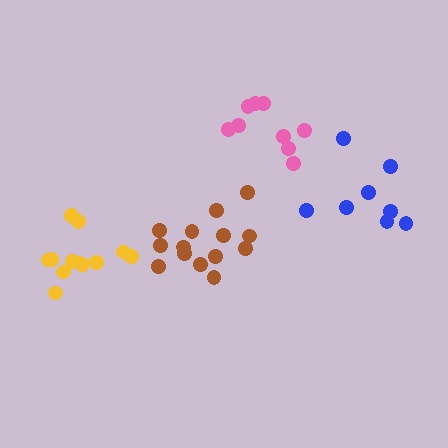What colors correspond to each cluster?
The clusters are colored: blue, pink, brown, yellow.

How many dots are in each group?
Group 1: 8 dots, Group 2: 9 dots, Group 3: 14 dots, Group 4: 12 dots (43 total).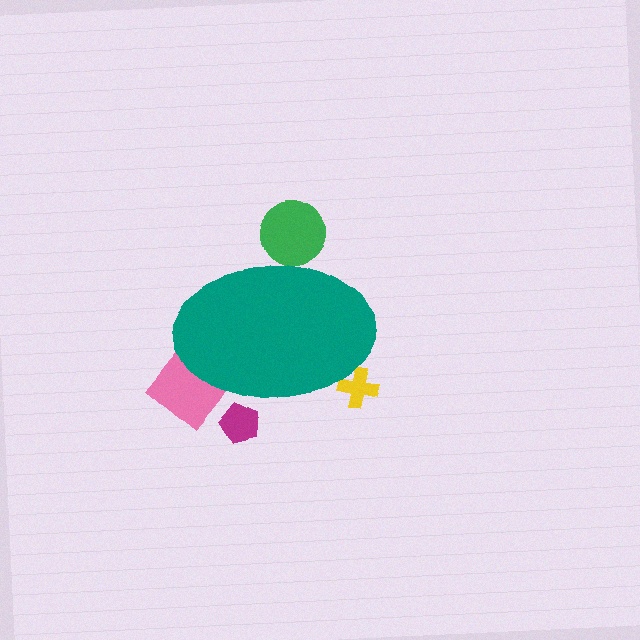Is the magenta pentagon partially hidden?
Yes, the magenta pentagon is partially hidden behind the teal ellipse.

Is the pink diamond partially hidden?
Yes, the pink diamond is partially hidden behind the teal ellipse.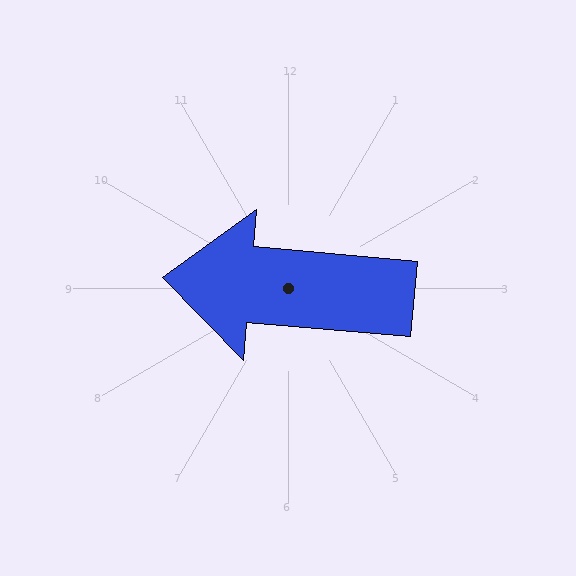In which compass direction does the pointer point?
West.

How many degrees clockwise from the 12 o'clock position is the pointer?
Approximately 275 degrees.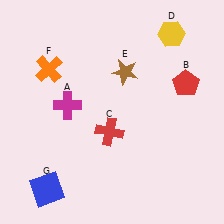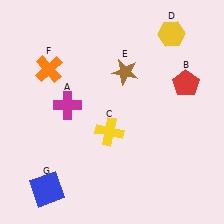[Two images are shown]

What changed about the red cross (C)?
In Image 1, C is red. In Image 2, it changed to yellow.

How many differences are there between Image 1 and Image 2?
There is 1 difference between the two images.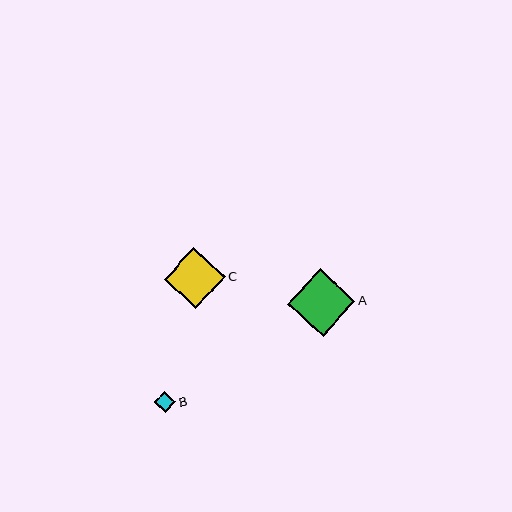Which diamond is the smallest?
Diamond B is the smallest with a size of approximately 22 pixels.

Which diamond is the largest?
Diamond A is the largest with a size of approximately 67 pixels.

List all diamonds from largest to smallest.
From largest to smallest: A, C, B.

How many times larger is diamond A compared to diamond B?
Diamond A is approximately 3.1 times the size of diamond B.